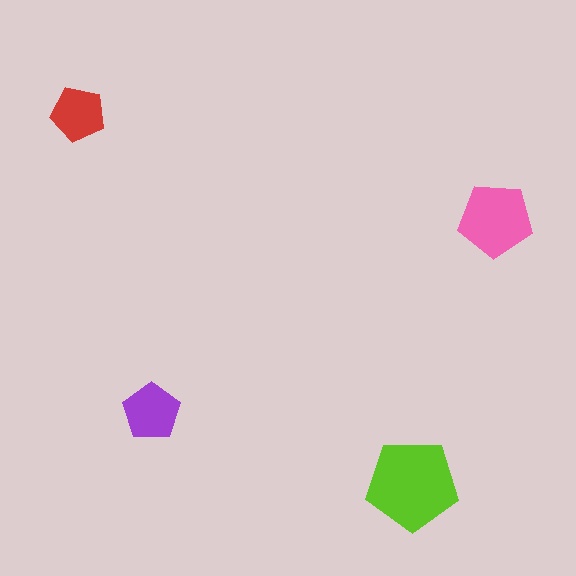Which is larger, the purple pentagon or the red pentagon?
The purple one.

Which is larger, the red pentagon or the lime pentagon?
The lime one.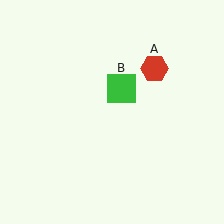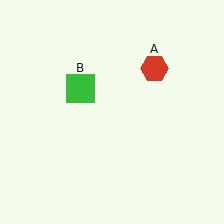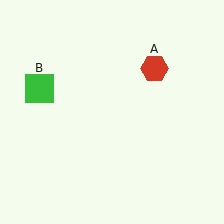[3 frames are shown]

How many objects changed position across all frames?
1 object changed position: green square (object B).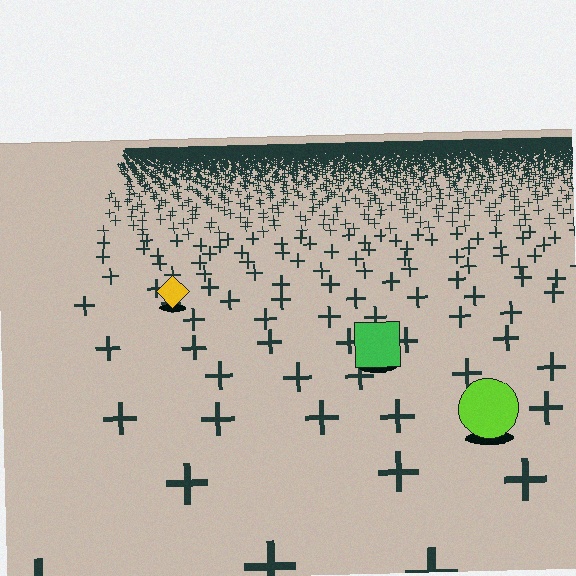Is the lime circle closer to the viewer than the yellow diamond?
Yes. The lime circle is closer — you can tell from the texture gradient: the ground texture is coarser near it.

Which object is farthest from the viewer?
The yellow diamond is farthest from the viewer. It appears smaller and the ground texture around it is denser.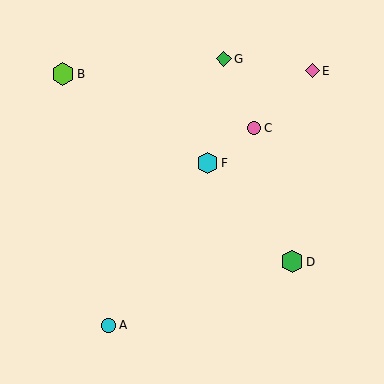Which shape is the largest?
The lime hexagon (labeled B) is the largest.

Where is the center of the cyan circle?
The center of the cyan circle is at (109, 325).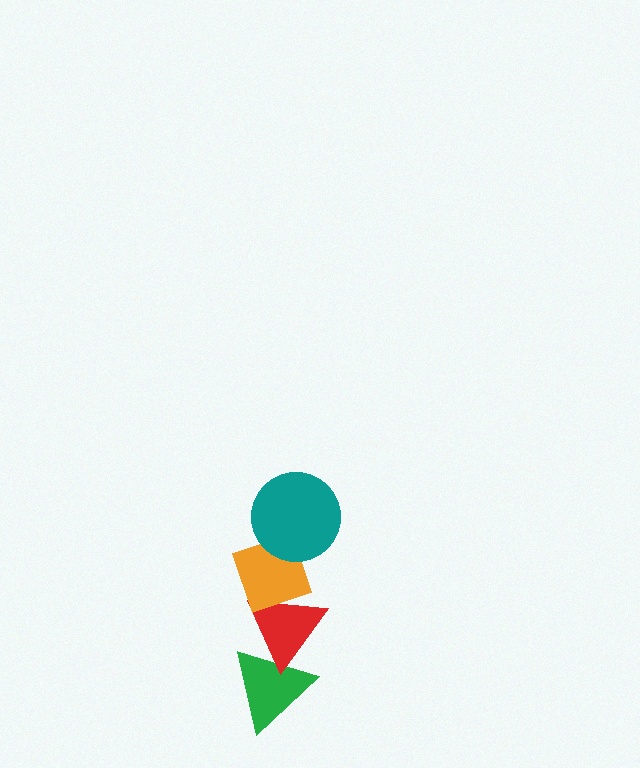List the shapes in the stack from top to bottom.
From top to bottom: the teal circle, the orange diamond, the red triangle, the green triangle.